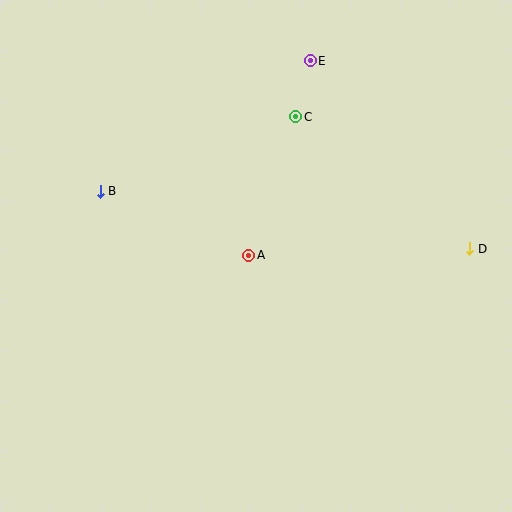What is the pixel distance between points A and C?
The distance between A and C is 146 pixels.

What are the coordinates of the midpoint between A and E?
The midpoint between A and E is at (279, 158).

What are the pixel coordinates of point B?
Point B is at (100, 191).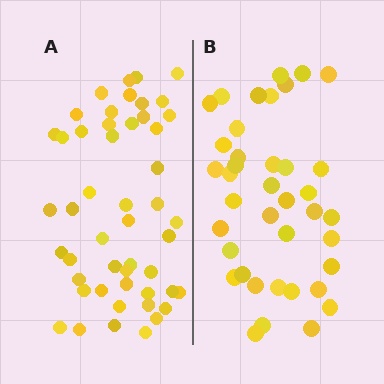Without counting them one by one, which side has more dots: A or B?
Region A (the left region) has more dots.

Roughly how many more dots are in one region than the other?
Region A has roughly 10 or so more dots than region B.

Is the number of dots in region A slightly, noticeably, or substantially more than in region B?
Region A has noticeably more, but not dramatically so. The ratio is roughly 1.3 to 1.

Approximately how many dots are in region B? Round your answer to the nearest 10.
About 40 dots. (The exact count is 39, which rounds to 40.)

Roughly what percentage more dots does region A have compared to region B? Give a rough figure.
About 25% more.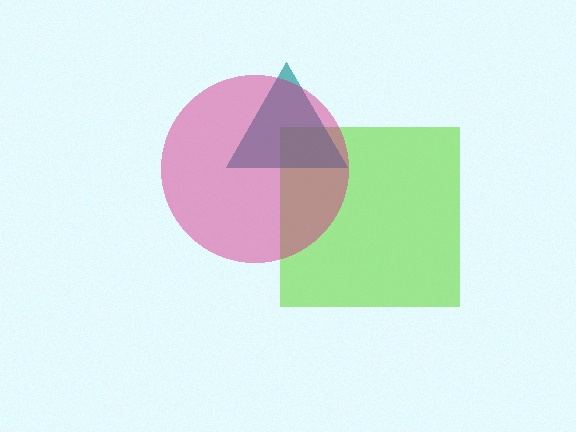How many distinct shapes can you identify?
There are 3 distinct shapes: a lime square, a teal triangle, a magenta circle.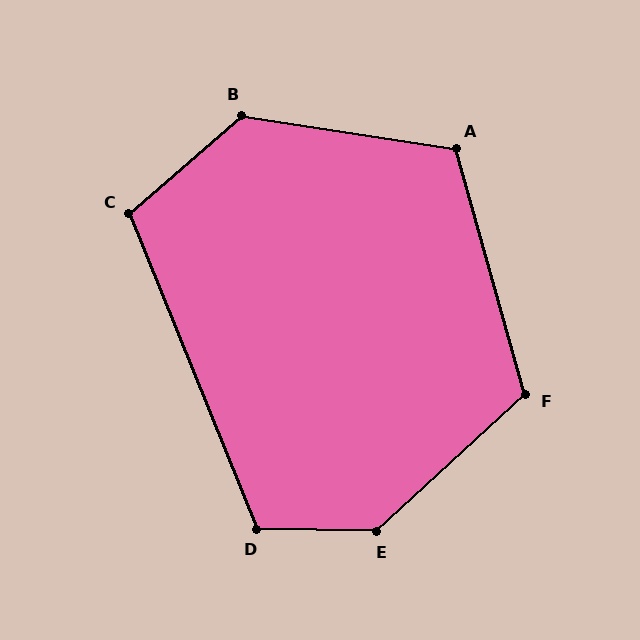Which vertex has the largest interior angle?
E, at approximately 136 degrees.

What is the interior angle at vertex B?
Approximately 130 degrees (obtuse).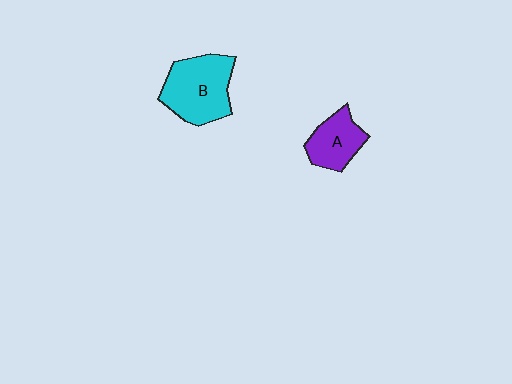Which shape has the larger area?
Shape B (cyan).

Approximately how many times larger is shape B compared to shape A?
Approximately 1.6 times.